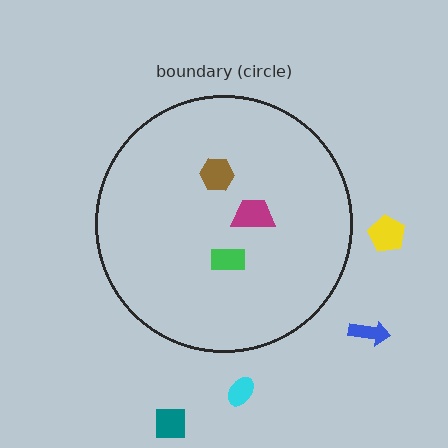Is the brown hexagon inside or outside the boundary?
Inside.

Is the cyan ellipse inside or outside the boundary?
Outside.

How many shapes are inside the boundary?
3 inside, 4 outside.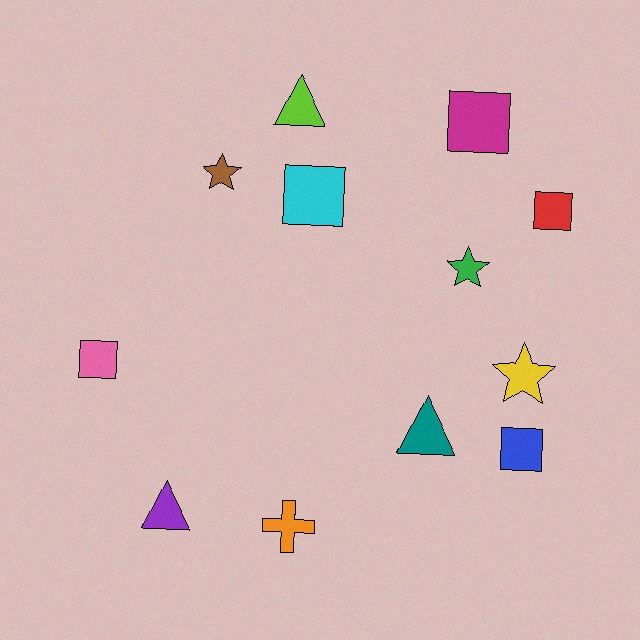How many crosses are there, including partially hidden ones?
There is 1 cross.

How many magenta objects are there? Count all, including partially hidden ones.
There is 1 magenta object.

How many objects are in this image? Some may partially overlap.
There are 12 objects.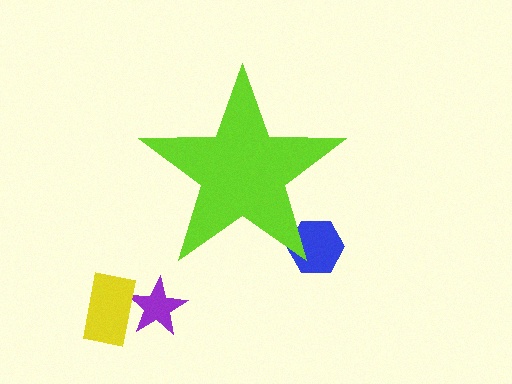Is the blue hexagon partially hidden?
Yes, the blue hexagon is partially hidden behind the lime star.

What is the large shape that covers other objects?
A lime star.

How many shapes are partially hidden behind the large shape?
1 shape is partially hidden.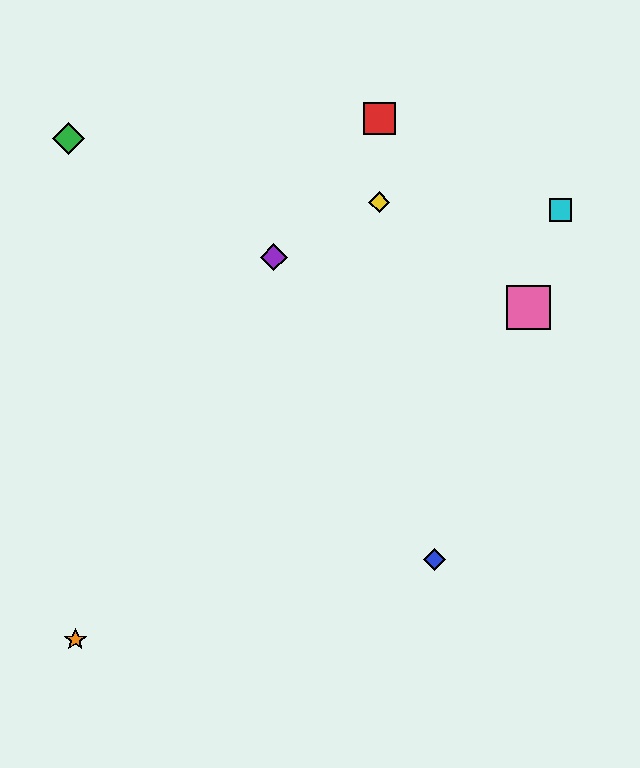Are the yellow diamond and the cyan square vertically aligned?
No, the yellow diamond is at x≈379 and the cyan square is at x≈560.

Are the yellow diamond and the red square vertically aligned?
Yes, both are at x≈379.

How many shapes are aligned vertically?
2 shapes (the red square, the yellow diamond) are aligned vertically.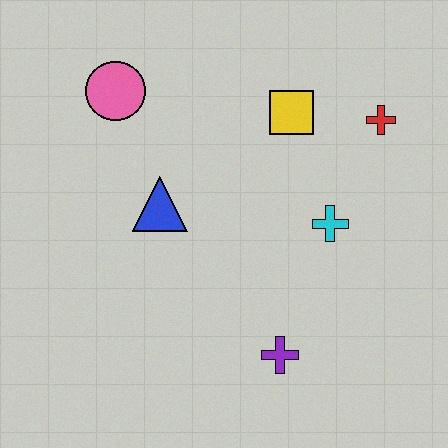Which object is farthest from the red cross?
The pink circle is farthest from the red cross.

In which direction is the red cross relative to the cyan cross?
The red cross is above the cyan cross.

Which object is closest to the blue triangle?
The pink circle is closest to the blue triangle.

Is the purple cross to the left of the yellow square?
Yes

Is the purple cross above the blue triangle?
No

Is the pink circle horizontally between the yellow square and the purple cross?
No